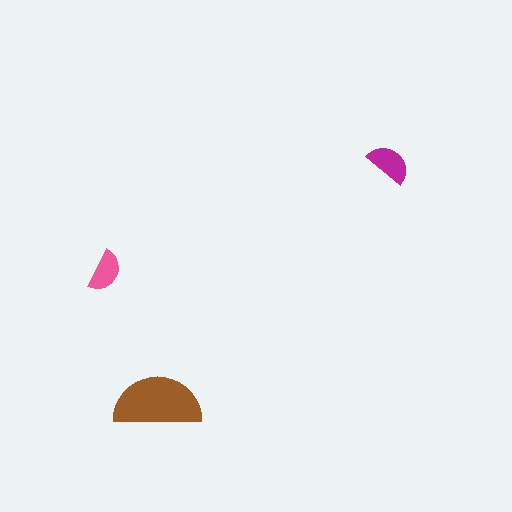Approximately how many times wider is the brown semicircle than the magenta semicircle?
About 2 times wider.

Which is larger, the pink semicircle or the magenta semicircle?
The magenta one.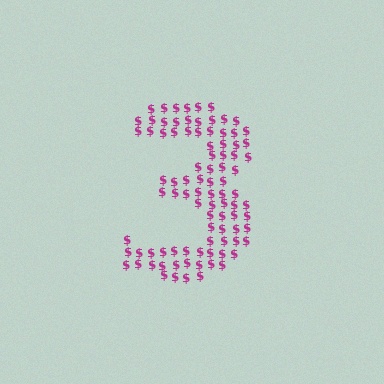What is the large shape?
The large shape is the digit 3.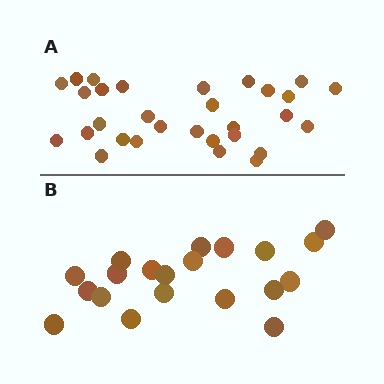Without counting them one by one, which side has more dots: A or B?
Region A (the top region) has more dots.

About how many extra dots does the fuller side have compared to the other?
Region A has roughly 10 or so more dots than region B.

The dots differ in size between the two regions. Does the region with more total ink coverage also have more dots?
No. Region B has more total ink coverage because its dots are larger, but region A actually contains more individual dots. Total area can be misleading — the number of items is what matters here.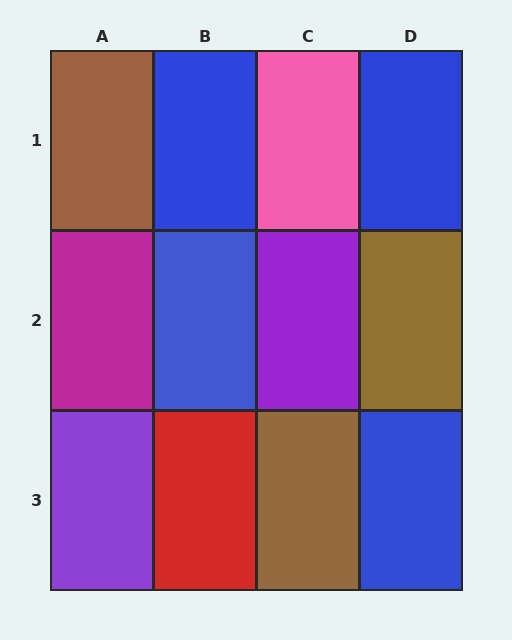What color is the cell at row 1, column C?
Pink.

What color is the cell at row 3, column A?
Purple.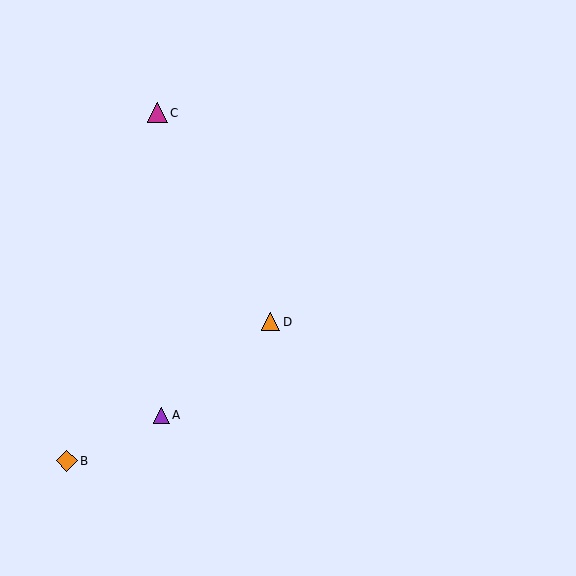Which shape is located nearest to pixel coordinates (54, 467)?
The orange diamond (labeled B) at (67, 461) is nearest to that location.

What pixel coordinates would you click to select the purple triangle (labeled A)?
Click at (161, 415) to select the purple triangle A.